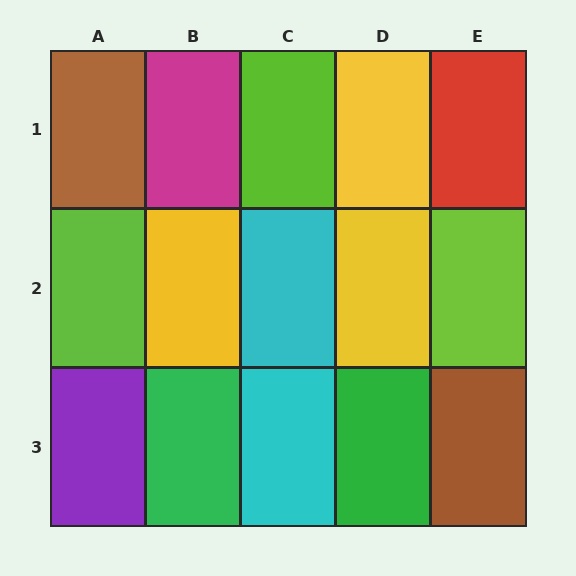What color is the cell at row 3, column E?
Brown.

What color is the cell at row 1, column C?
Lime.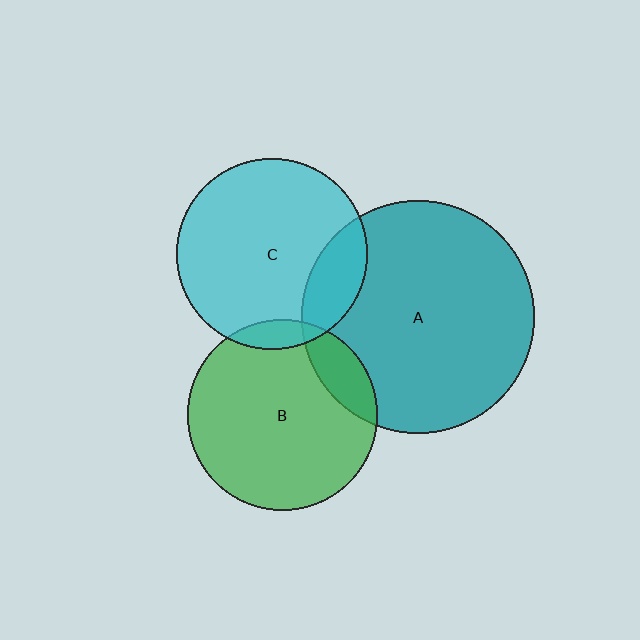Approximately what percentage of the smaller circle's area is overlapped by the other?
Approximately 20%.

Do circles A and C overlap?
Yes.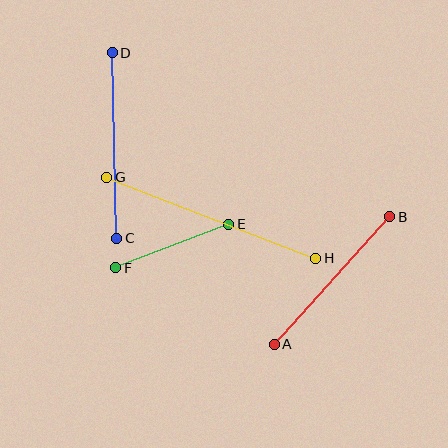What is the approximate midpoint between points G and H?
The midpoint is at approximately (211, 218) pixels.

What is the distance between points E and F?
The distance is approximately 121 pixels.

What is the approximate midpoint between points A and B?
The midpoint is at approximately (332, 281) pixels.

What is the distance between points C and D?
The distance is approximately 186 pixels.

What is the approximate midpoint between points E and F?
The midpoint is at approximately (172, 246) pixels.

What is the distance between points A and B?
The distance is approximately 172 pixels.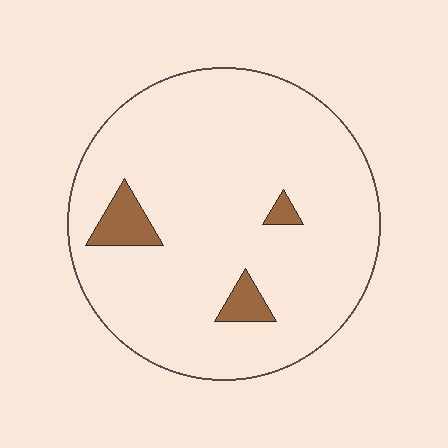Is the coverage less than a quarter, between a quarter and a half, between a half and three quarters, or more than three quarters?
Less than a quarter.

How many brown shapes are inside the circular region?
3.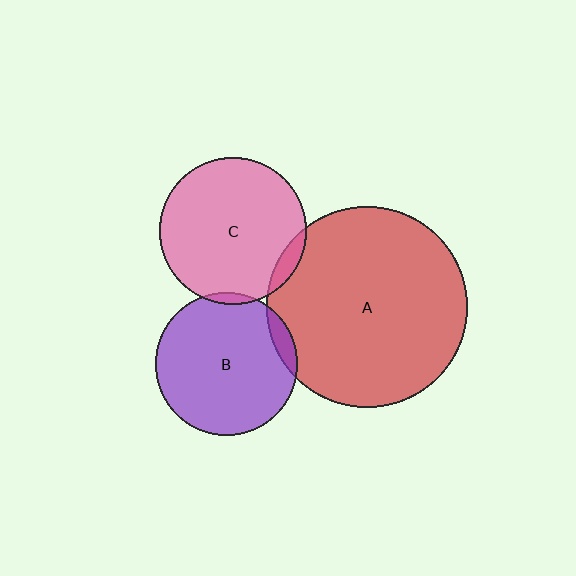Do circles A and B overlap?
Yes.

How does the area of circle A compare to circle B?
Approximately 2.0 times.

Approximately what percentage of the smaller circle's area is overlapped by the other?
Approximately 5%.